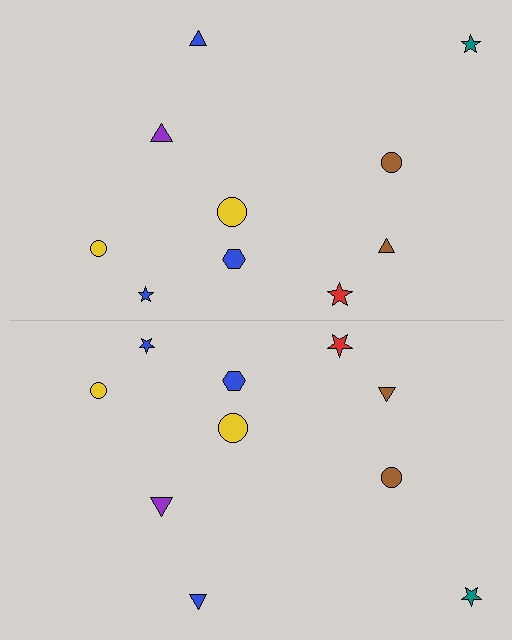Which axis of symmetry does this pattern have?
The pattern has a horizontal axis of symmetry running through the center of the image.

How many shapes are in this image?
There are 20 shapes in this image.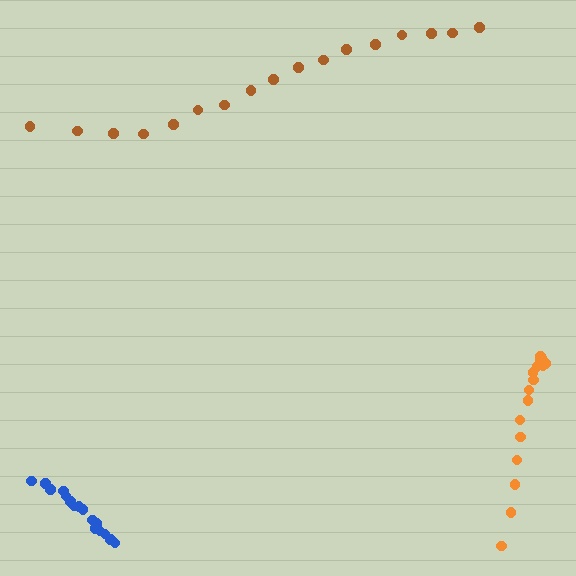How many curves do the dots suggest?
There are 3 distinct paths.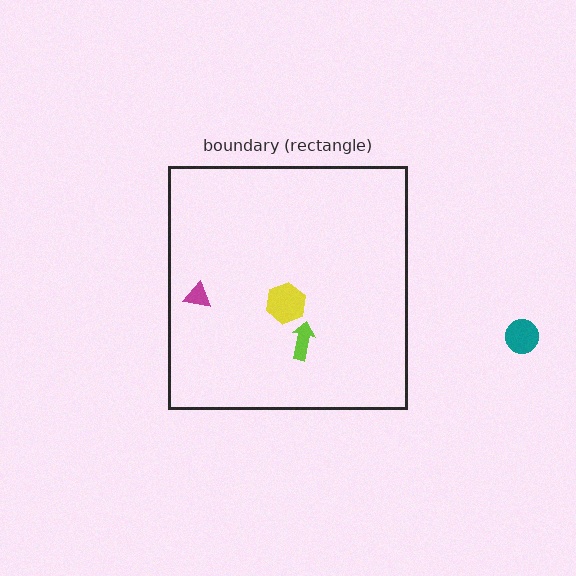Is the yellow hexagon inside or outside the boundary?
Inside.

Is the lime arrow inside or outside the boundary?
Inside.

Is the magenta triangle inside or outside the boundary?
Inside.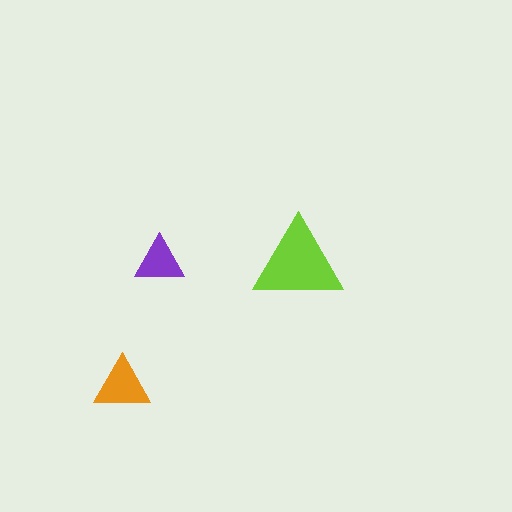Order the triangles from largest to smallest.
the lime one, the orange one, the purple one.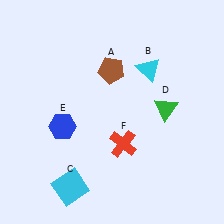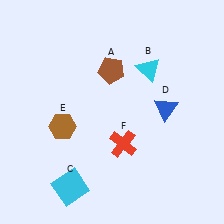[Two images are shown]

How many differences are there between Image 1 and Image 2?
There are 2 differences between the two images.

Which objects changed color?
D changed from green to blue. E changed from blue to brown.